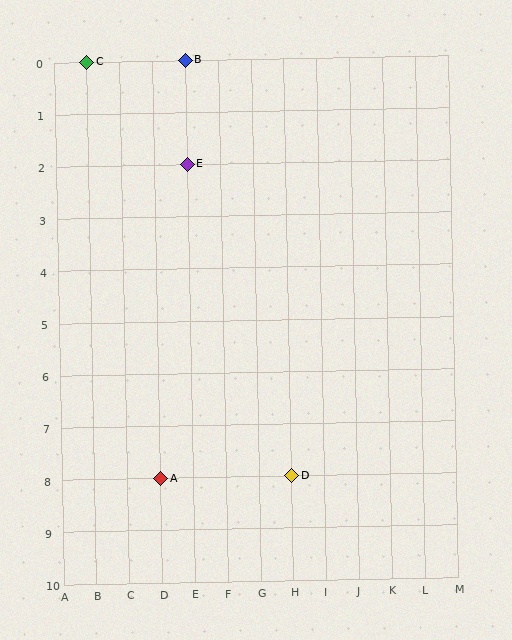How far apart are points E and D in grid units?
Points E and D are 3 columns and 6 rows apart (about 6.7 grid units diagonally).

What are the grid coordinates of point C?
Point C is at grid coordinates (B, 0).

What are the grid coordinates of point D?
Point D is at grid coordinates (H, 8).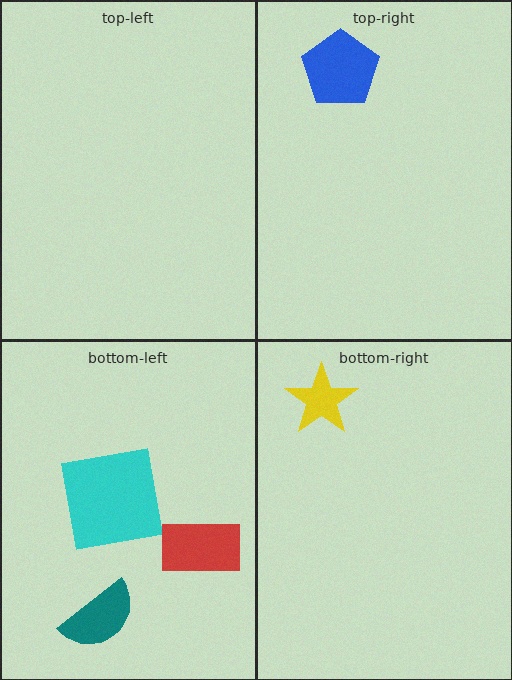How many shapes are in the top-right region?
1.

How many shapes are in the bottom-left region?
3.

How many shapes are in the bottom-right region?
1.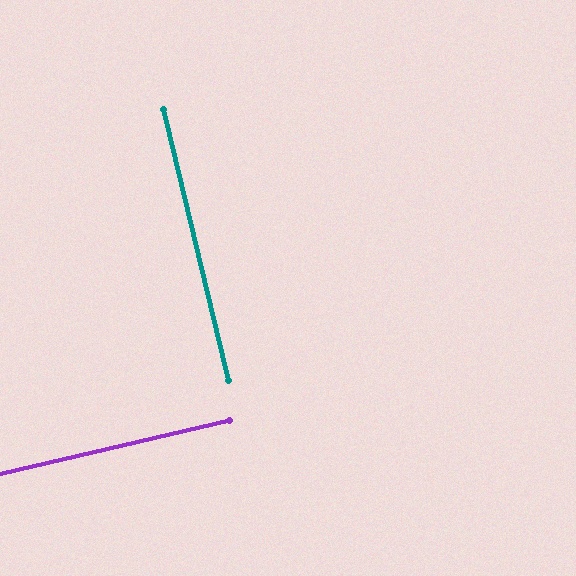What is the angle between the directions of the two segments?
Approximately 90 degrees.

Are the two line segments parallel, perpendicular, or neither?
Perpendicular — they meet at approximately 90°.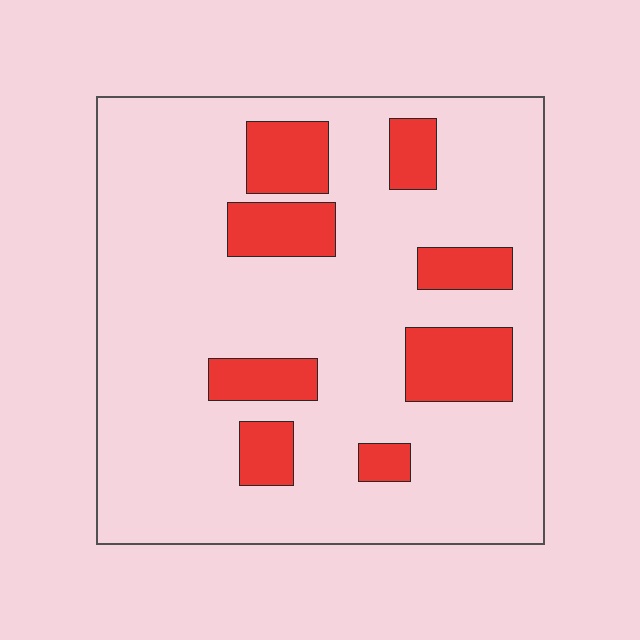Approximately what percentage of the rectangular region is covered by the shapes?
Approximately 20%.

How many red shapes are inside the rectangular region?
8.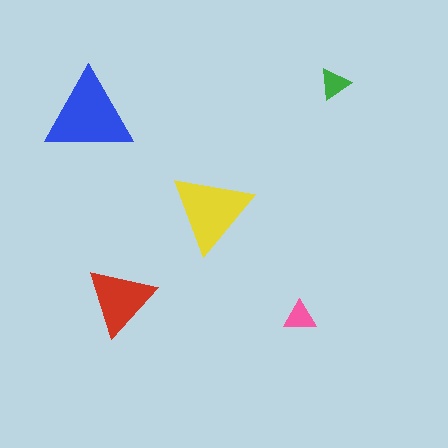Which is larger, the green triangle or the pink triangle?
The pink one.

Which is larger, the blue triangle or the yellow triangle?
The blue one.